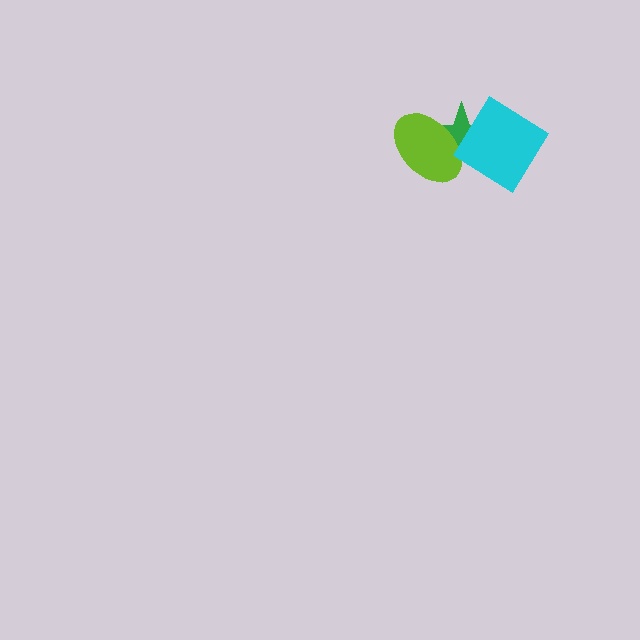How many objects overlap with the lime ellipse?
1 object overlaps with the lime ellipse.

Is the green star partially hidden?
Yes, it is partially covered by another shape.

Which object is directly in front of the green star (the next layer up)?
The lime ellipse is directly in front of the green star.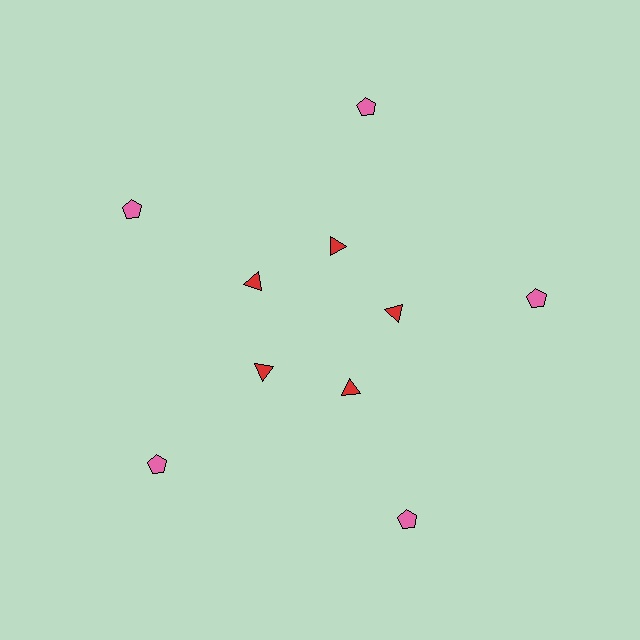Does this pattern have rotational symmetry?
Yes, this pattern has 5-fold rotational symmetry. It looks the same after rotating 72 degrees around the center.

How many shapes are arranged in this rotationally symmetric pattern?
There are 10 shapes, arranged in 5 groups of 2.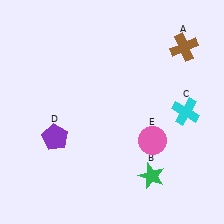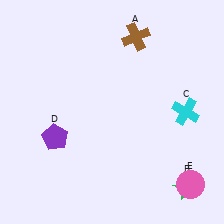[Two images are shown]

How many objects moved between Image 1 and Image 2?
3 objects moved between the two images.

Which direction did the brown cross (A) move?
The brown cross (A) moved left.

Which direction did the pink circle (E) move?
The pink circle (E) moved down.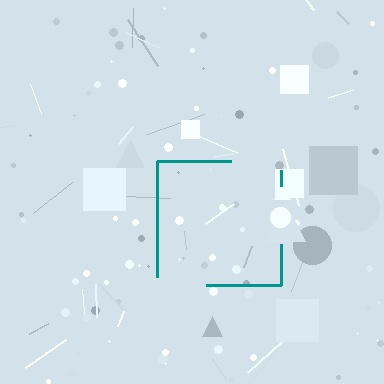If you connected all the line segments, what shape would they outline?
They would outline a square.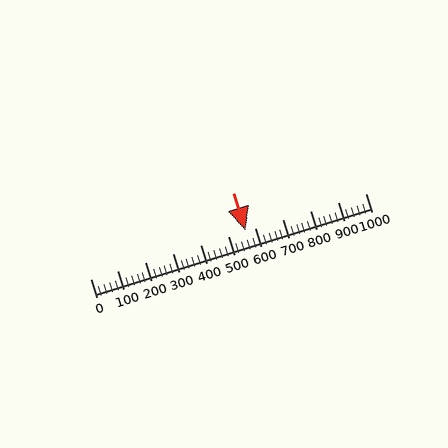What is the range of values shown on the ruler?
The ruler shows values from 0 to 1000.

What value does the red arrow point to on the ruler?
The red arrow points to approximately 564.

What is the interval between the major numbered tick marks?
The major tick marks are spaced 100 units apart.